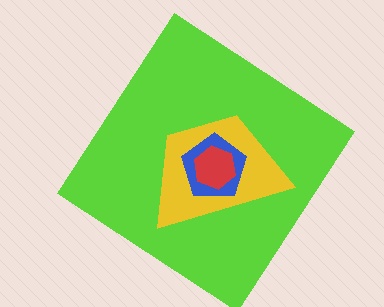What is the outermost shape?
The lime diamond.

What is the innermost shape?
The red hexagon.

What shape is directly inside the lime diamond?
The yellow trapezoid.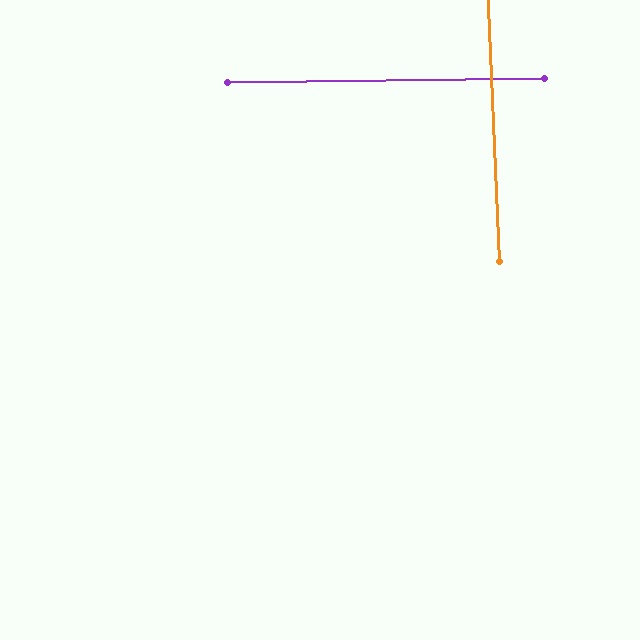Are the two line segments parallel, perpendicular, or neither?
Perpendicular — they meet at approximately 88°.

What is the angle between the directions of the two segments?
Approximately 88 degrees.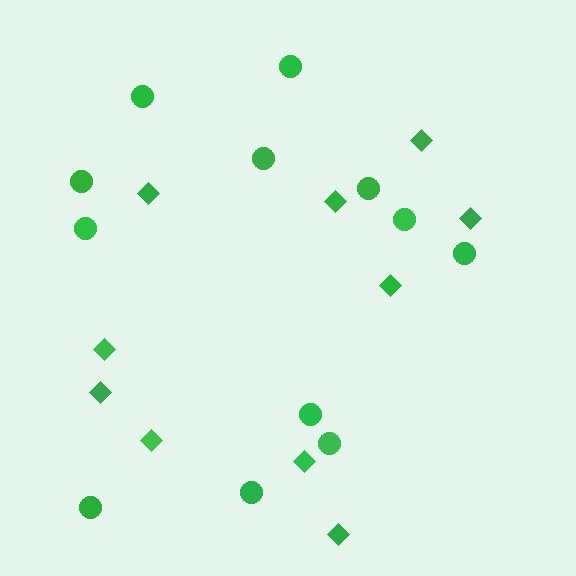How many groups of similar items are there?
There are 2 groups: one group of diamonds (10) and one group of circles (12).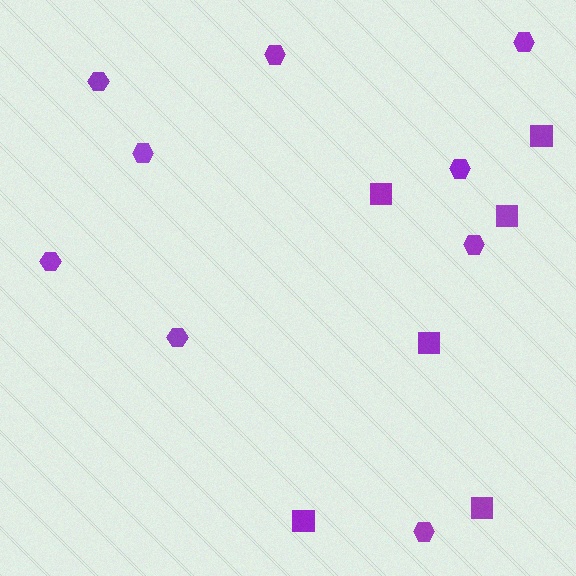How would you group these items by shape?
There are 2 groups: one group of squares (6) and one group of hexagons (9).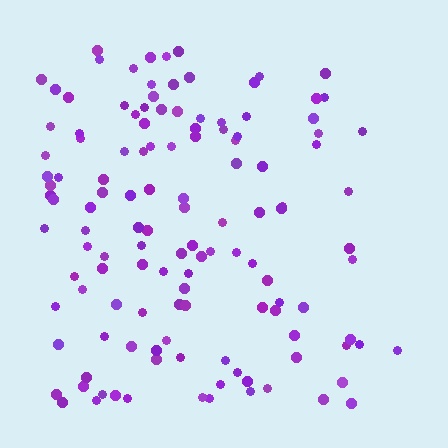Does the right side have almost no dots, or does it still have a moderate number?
Still a moderate number, just noticeably fewer than the left.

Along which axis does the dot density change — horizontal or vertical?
Horizontal.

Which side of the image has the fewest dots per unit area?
The right.